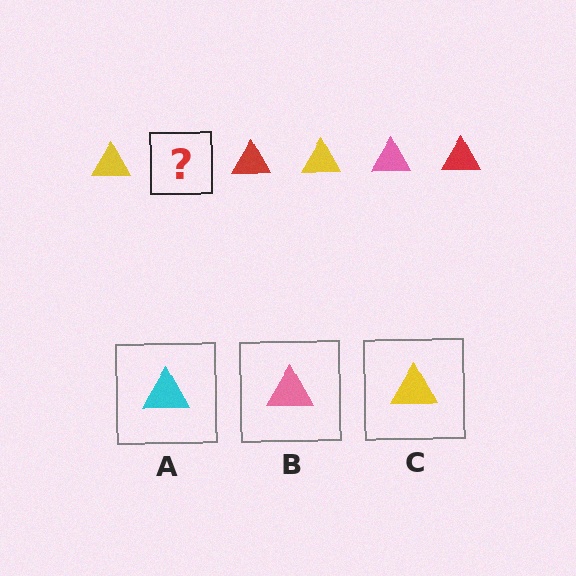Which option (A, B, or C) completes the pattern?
B.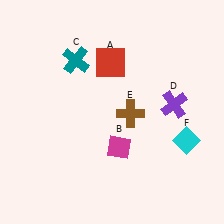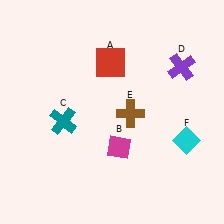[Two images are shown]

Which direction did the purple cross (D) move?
The purple cross (D) moved up.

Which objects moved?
The objects that moved are: the teal cross (C), the purple cross (D).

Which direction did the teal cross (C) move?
The teal cross (C) moved down.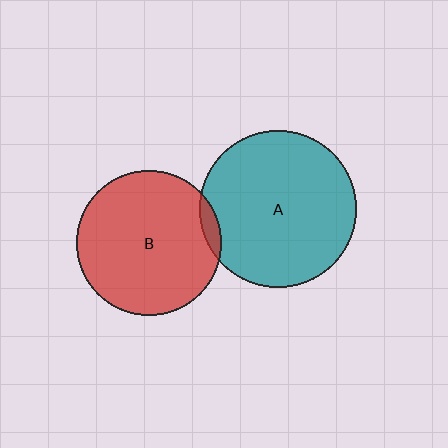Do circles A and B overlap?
Yes.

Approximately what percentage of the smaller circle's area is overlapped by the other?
Approximately 5%.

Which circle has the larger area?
Circle A (teal).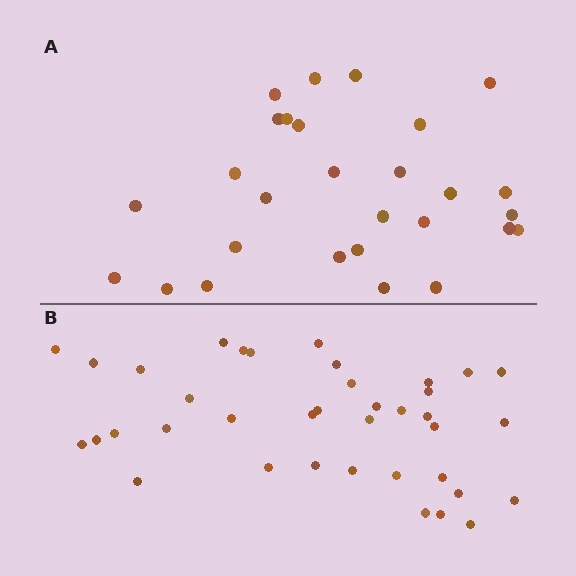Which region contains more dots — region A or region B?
Region B (the bottom region) has more dots.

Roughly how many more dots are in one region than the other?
Region B has roughly 10 or so more dots than region A.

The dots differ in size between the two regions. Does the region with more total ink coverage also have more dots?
No. Region A has more total ink coverage because its dots are larger, but region B actually contains more individual dots. Total area can be misleading — the number of items is what matters here.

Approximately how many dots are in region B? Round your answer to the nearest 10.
About 40 dots. (The exact count is 38, which rounds to 40.)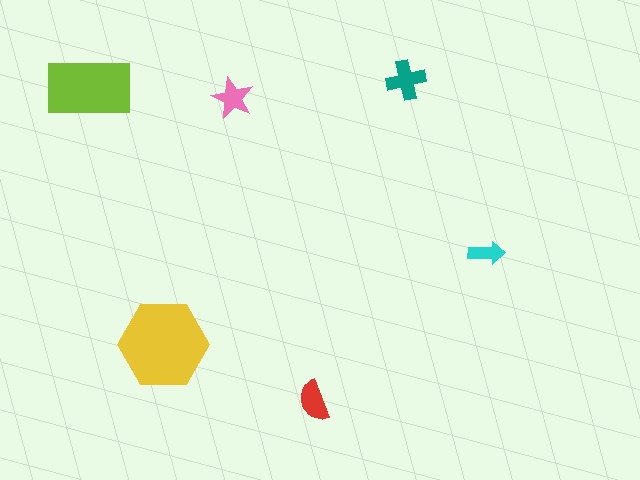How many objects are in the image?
There are 6 objects in the image.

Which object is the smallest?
The cyan arrow.